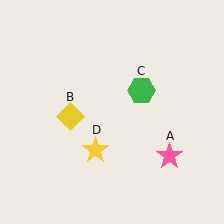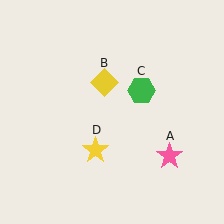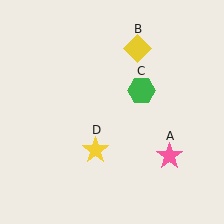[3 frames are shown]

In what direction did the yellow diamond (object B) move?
The yellow diamond (object B) moved up and to the right.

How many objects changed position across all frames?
1 object changed position: yellow diamond (object B).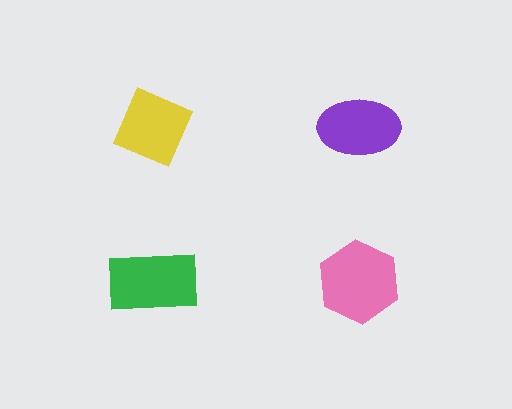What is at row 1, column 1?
A yellow diamond.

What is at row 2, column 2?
A pink hexagon.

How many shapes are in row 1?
2 shapes.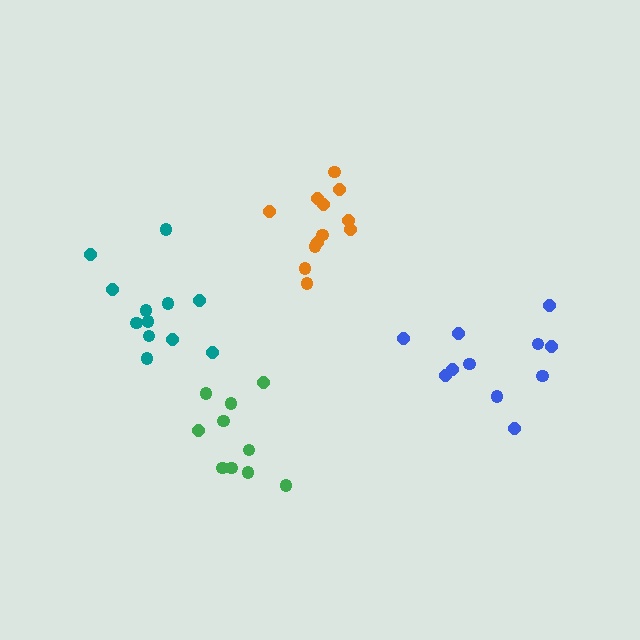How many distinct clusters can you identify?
There are 4 distinct clusters.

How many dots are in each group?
Group 1: 11 dots, Group 2: 10 dots, Group 3: 12 dots, Group 4: 12 dots (45 total).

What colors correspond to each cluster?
The clusters are colored: blue, green, teal, orange.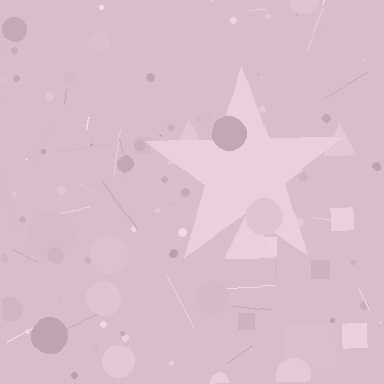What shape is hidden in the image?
A star is hidden in the image.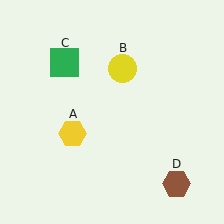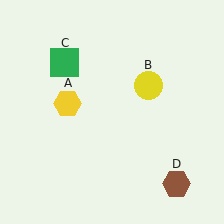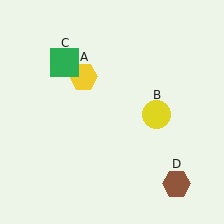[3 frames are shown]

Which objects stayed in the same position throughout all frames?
Green square (object C) and brown hexagon (object D) remained stationary.